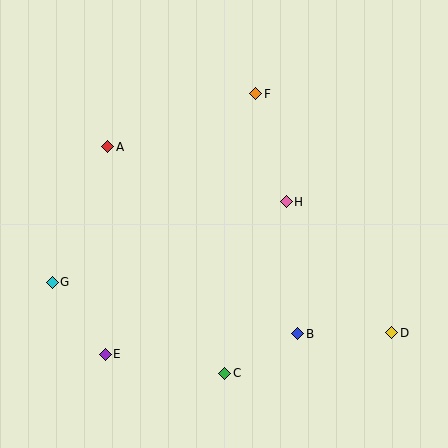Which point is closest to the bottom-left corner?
Point E is closest to the bottom-left corner.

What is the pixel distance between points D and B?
The distance between D and B is 94 pixels.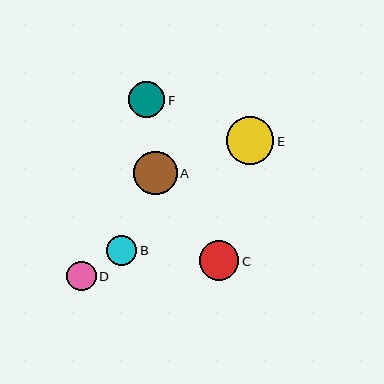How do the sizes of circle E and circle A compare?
Circle E and circle A are approximately the same size.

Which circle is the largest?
Circle E is the largest with a size of approximately 48 pixels.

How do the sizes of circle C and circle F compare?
Circle C and circle F are approximately the same size.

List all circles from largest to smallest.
From largest to smallest: E, A, C, F, B, D.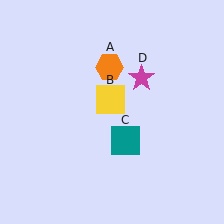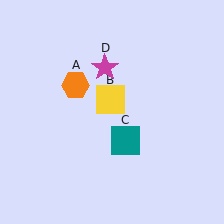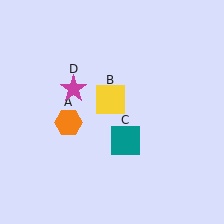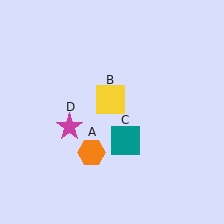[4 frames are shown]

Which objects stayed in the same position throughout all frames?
Yellow square (object B) and teal square (object C) remained stationary.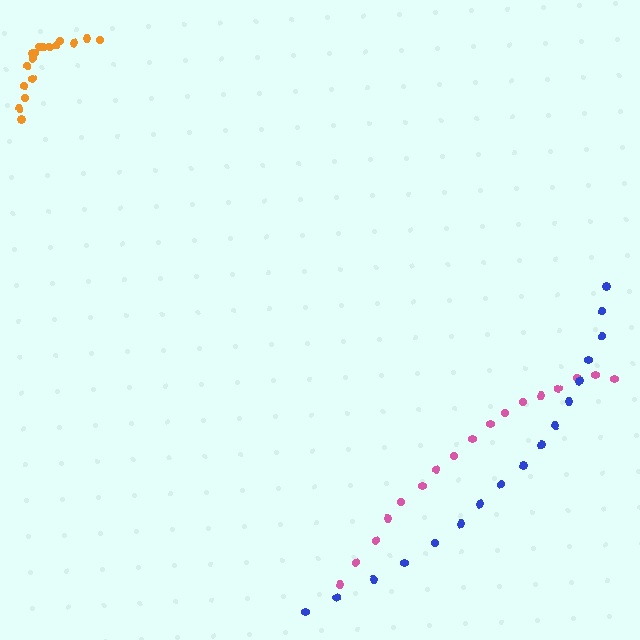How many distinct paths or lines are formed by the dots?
There are 3 distinct paths.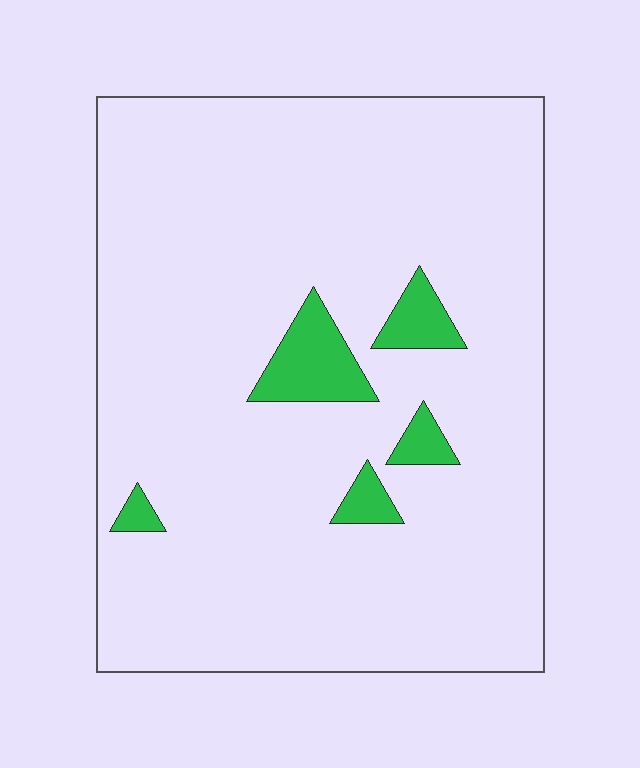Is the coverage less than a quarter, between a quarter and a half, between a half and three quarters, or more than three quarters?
Less than a quarter.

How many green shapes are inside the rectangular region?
5.